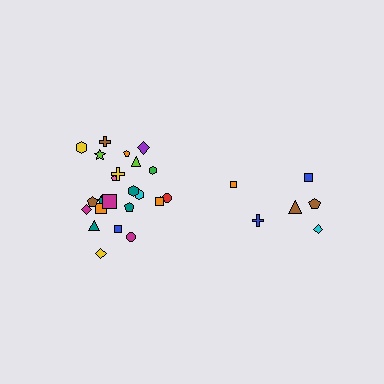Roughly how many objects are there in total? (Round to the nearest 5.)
Roughly 30 objects in total.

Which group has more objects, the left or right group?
The left group.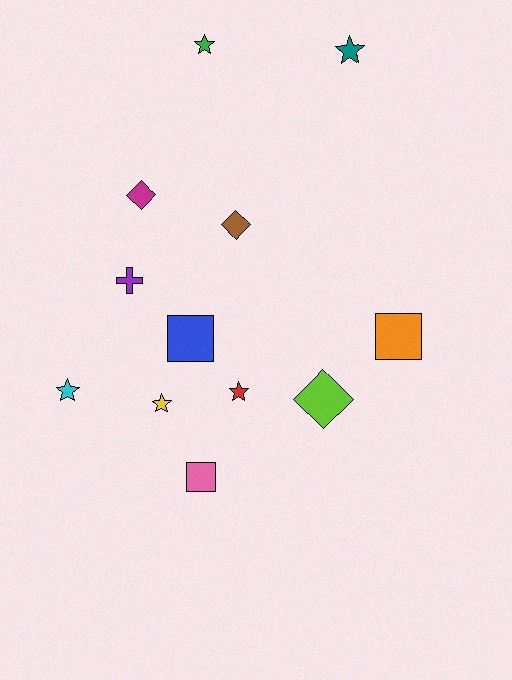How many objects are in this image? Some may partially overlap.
There are 12 objects.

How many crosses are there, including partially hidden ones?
There is 1 cross.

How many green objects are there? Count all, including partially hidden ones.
There is 1 green object.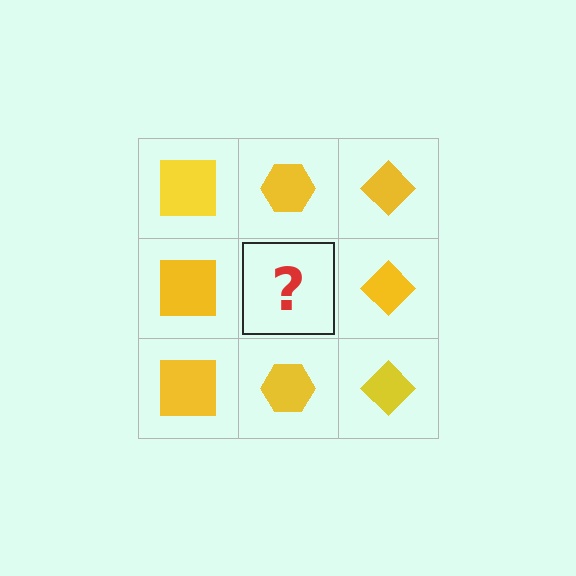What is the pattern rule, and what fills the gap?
The rule is that each column has a consistent shape. The gap should be filled with a yellow hexagon.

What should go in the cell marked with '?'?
The missing cell should contain a yellow hexagon.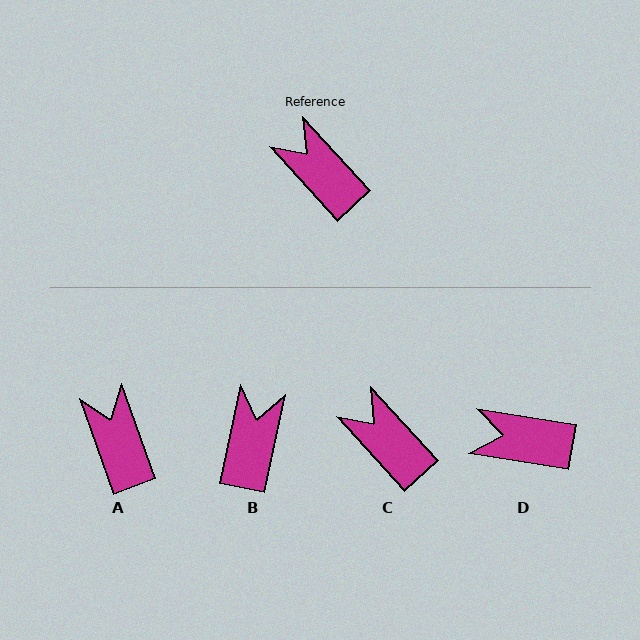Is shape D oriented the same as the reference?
No, it is off by about 39 degrees.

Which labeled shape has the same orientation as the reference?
C.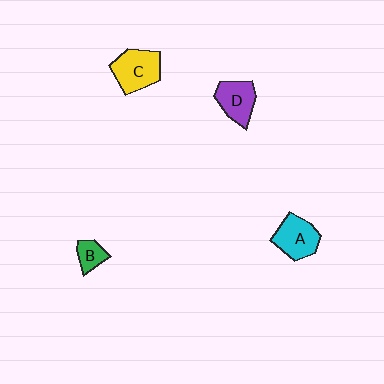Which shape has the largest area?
Shape C (yellow).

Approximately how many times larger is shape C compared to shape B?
Approximately 2.3 times.